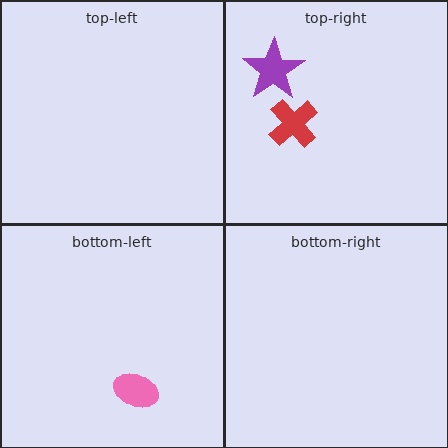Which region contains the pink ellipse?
The bottom-left region.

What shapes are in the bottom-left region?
The pink ellipse.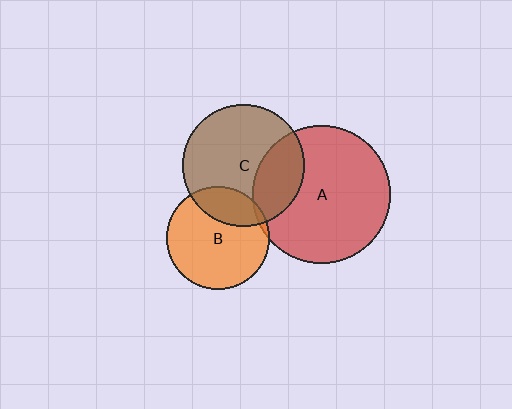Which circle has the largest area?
Circle A (red).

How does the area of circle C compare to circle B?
Approximately 1.4 times.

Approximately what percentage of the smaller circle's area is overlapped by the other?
Approximately 30%.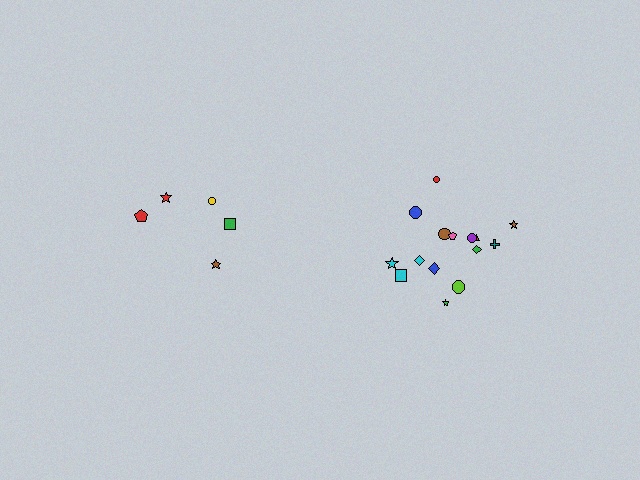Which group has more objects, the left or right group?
The right group.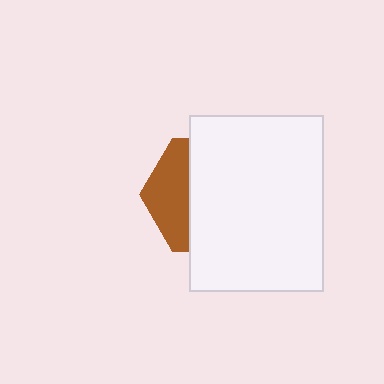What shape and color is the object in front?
The object in front is a white rectangle.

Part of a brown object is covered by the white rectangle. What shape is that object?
It is a hexagon.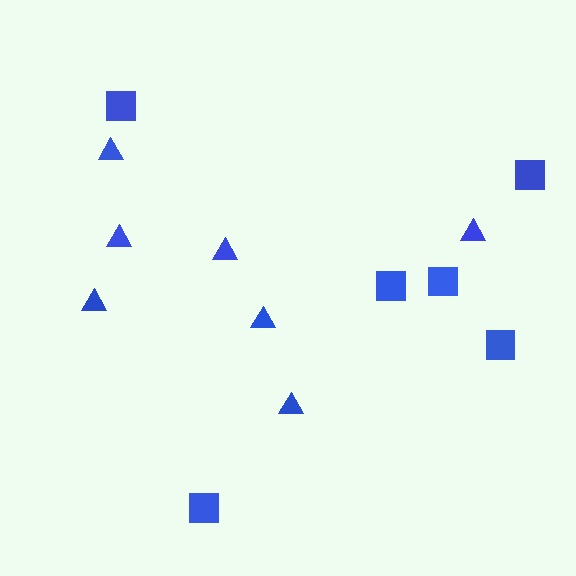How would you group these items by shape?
There are 2 groups: one group of squares (6) and one group of triangles (7).